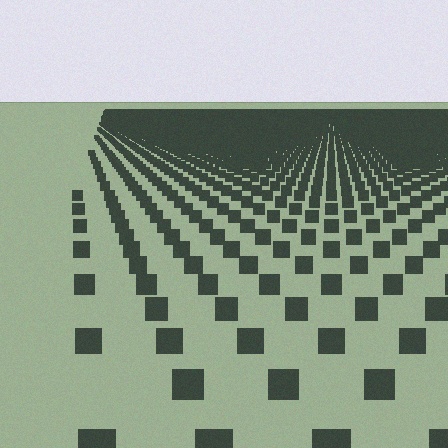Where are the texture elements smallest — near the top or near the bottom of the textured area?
Near the top.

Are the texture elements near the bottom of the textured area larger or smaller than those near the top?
Larger. Near the bottom, elements are closer to the viewer and appear at a bigger on-screen size.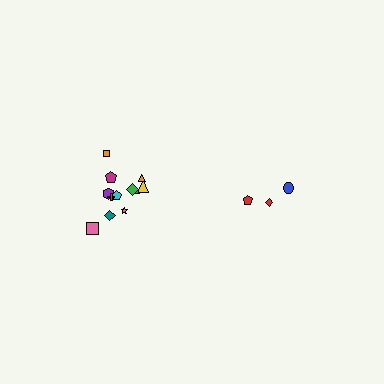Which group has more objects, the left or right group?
The left group.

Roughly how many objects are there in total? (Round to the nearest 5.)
Roughly 15 objects in total.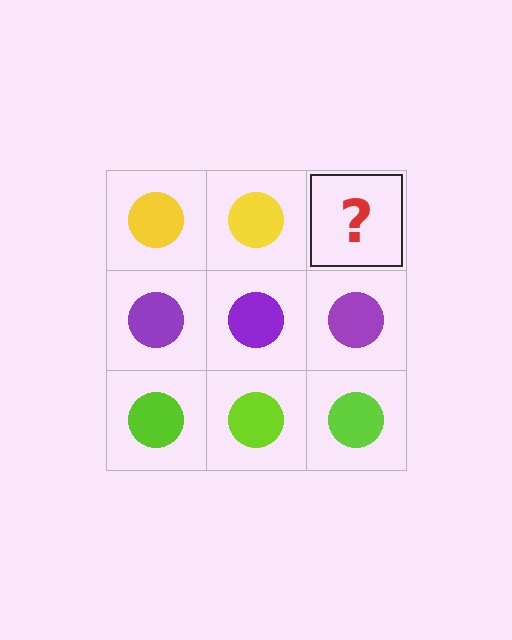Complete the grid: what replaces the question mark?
The question mark should be replaced with a yellow circle.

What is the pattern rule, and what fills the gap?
The rule is that each row has a consistent color. The gap should be filled with a yellow circle.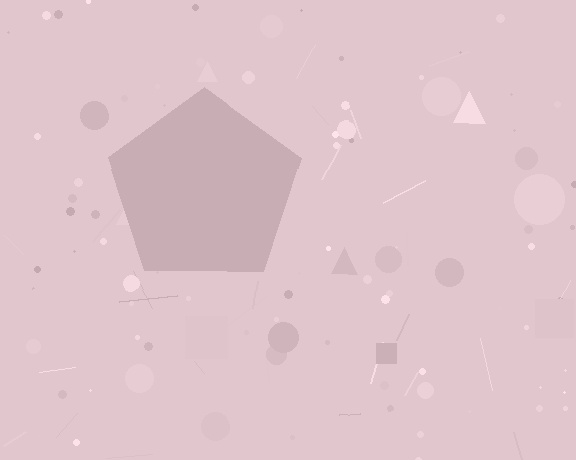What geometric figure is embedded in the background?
A pentagon is embedded in the background.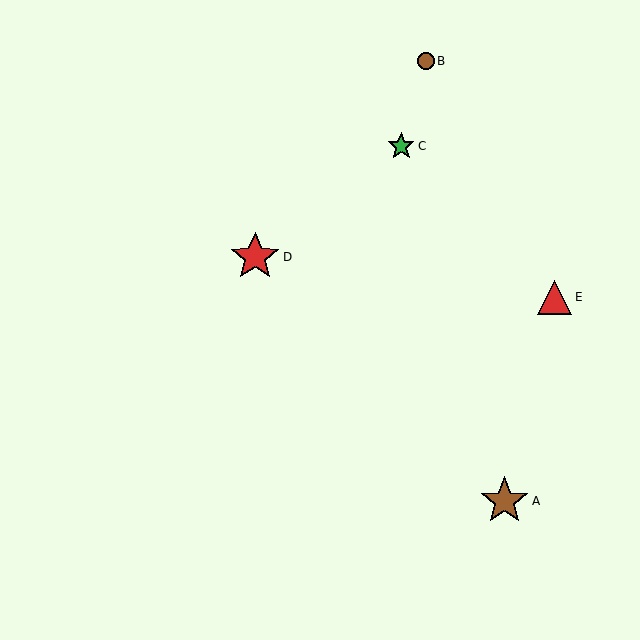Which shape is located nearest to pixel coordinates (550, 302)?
The red triangle (labeled E) at (555, 297) is nearest to that location.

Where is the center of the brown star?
The center of the brown star is at (505, 501).